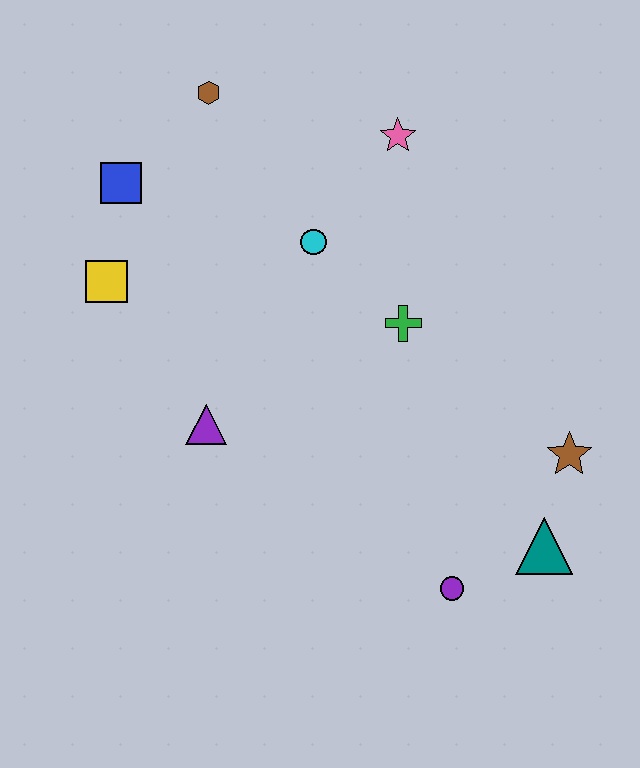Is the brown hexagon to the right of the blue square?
Yes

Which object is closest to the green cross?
The cyan circle is closest to the green cross.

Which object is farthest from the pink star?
The purple circle is farthest from the pink star.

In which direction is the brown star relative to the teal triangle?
The brown star is above the teal triangle.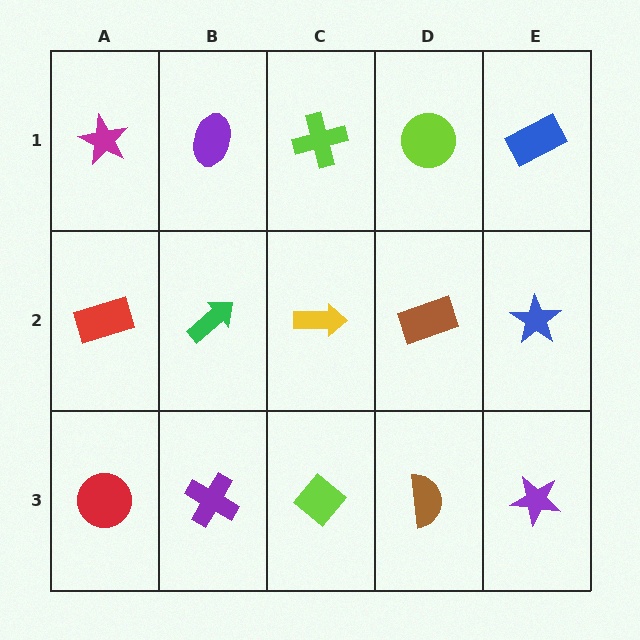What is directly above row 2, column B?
A purple ellipse.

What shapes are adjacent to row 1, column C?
A yellow arrow (row 2, column C), a purple ellipse (row 1, column B), a lime circle (row 1, column D).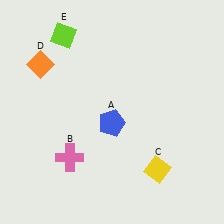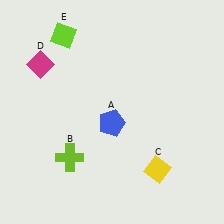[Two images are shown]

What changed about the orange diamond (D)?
In Image 1, D is orange. In Image 2, it changed to magenta.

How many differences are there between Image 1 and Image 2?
There are 2 differences between the two images.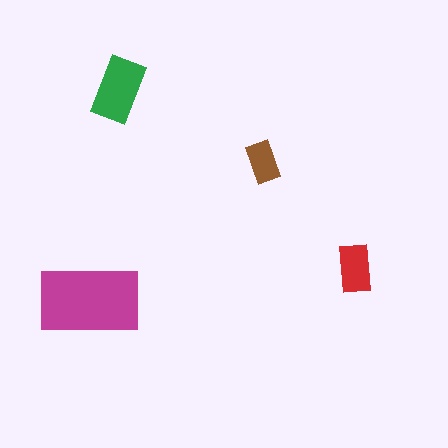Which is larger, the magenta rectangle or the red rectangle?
The magenta one.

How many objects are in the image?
There are 4 objects in the image.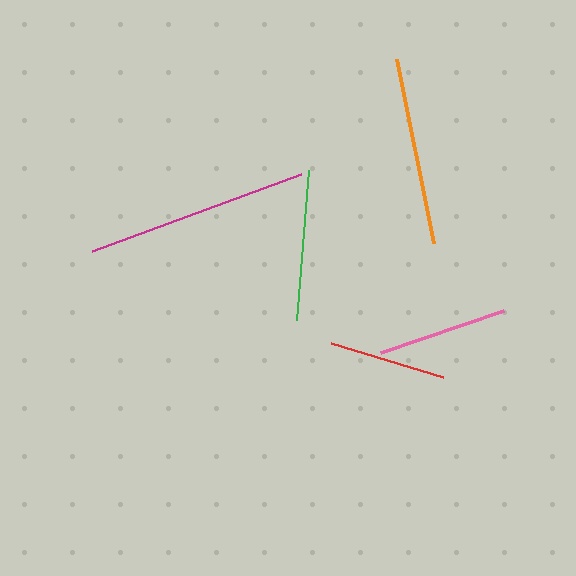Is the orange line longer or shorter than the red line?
The orange line is longer than the red line.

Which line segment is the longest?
The magenta line is the longest at approximately 223 pixels.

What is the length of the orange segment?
The orange segment is approximately 188 pixels long.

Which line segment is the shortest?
The red line is the shortest at approximately 117 pixels.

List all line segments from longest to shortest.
From longest to shortest: magenta, orange, green, pink, red.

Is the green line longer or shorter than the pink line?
The green line is longer than the pink line.